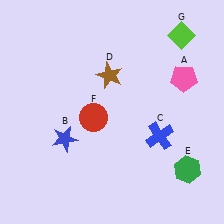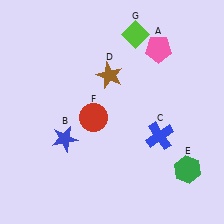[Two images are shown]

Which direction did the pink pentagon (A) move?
The pink pentagon (A) moved up.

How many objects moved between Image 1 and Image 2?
2 objects moved between the two images.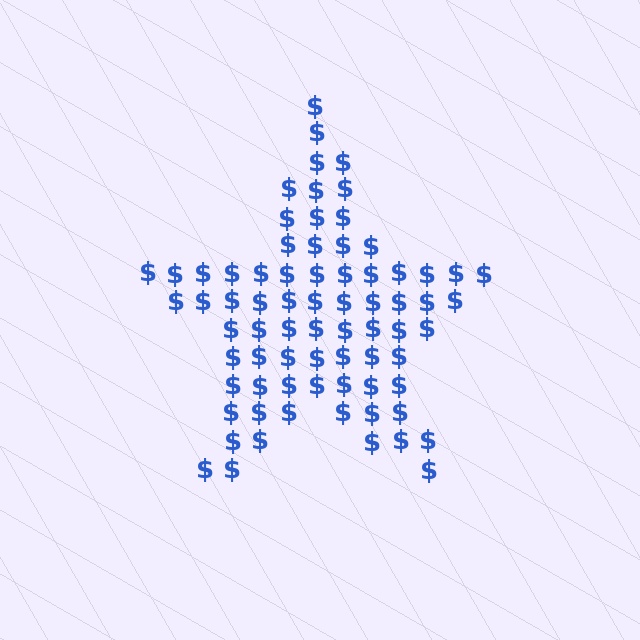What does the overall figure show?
The overall figure shows a star.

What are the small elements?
The small elements are dollar signs.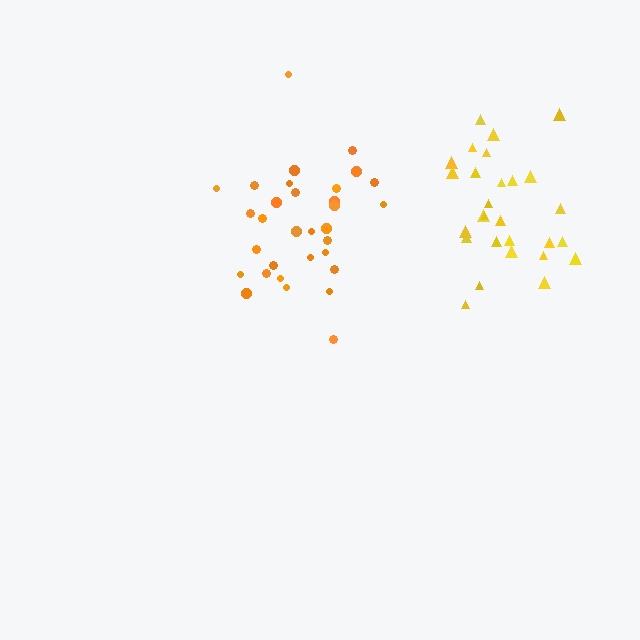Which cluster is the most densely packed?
Yellow.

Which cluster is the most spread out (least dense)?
Orange.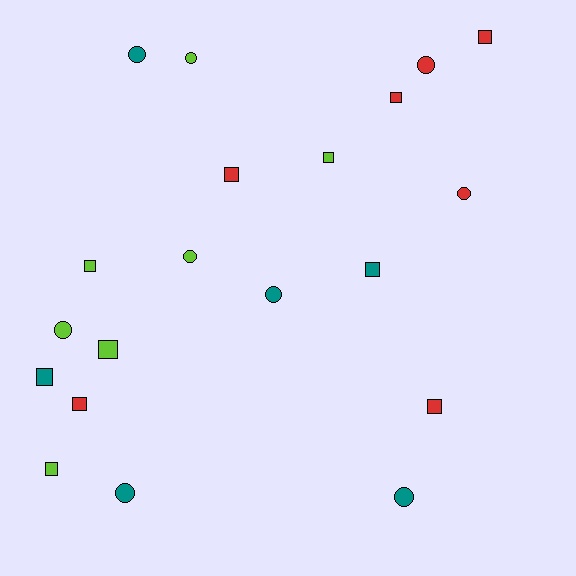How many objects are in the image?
There are 20 objects.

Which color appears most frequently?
Lime, with 7 objects.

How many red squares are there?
There are 5 red squares.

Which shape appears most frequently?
Square, with 11 objects.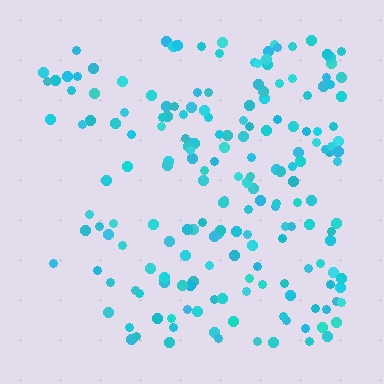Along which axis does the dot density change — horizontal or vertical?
Horizontal.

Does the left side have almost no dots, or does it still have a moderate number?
Still a moderate number, just noticeably fewer than the right.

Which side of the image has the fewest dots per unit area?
The left.